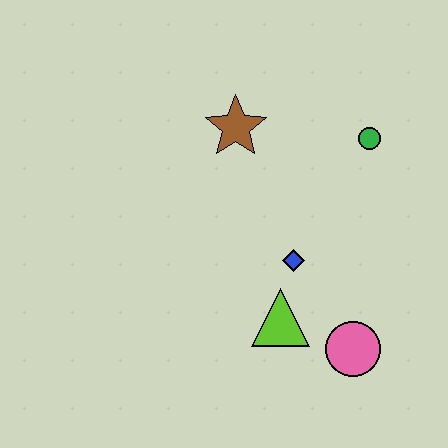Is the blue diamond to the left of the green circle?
Yes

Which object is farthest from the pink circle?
The brown star is farthest from the pink circle.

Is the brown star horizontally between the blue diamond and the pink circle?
No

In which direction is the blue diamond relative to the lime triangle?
The blue diamond is above the lime triangle.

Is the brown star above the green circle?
Yes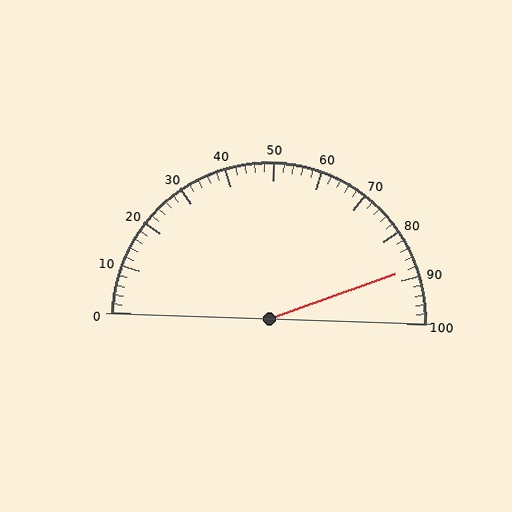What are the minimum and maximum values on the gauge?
The gauge ranges from 0 to 100.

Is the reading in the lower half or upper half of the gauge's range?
The reading is in the upper half of the range (0 to 100).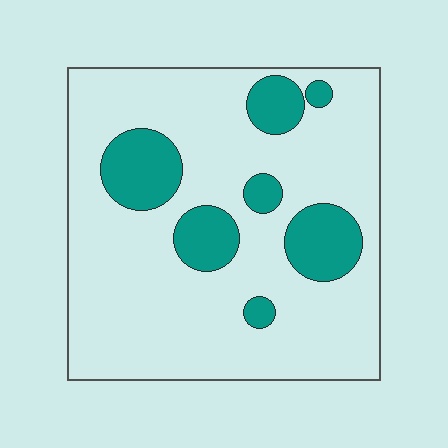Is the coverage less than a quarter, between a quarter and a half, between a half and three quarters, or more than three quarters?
Less than a quarter.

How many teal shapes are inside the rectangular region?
7.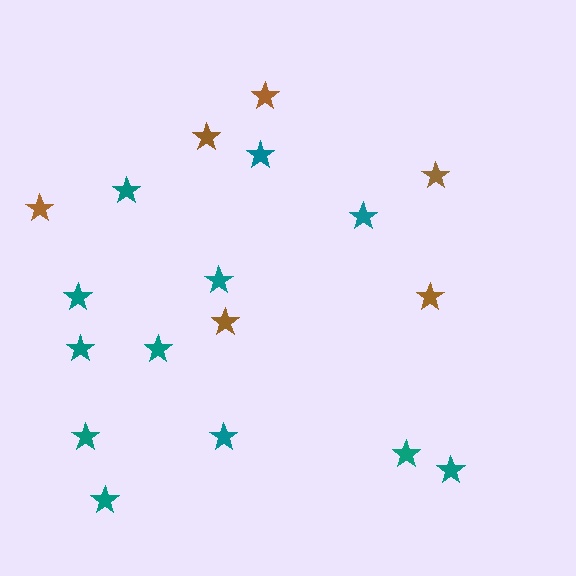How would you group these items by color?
There are 2 groups: one group of brown stars (6) and one group of teal stars (12).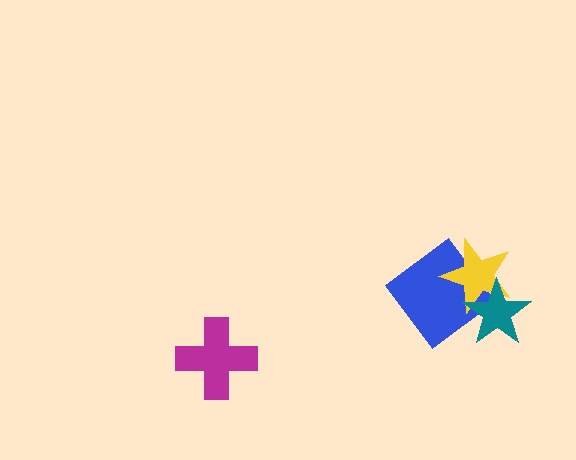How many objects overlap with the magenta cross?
0 objects overlap with the magenta cross.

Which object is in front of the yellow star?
The teal star is in front of the yellow star.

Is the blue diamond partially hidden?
Yes, it is partially covered by another shape.